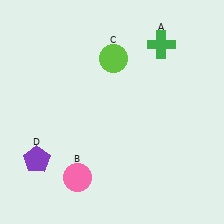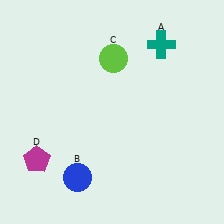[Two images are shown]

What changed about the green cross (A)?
In Image 1, A is green. In Image 2, it changed to teal.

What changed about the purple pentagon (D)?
In Image 1, D is purple. In Image 2, it changed to magenta.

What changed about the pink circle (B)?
In Image 1, B is pink. In Image 2, it changed to blue.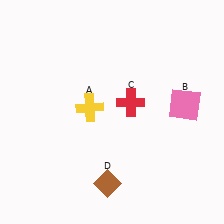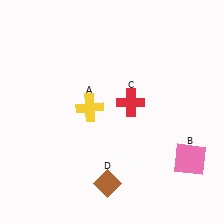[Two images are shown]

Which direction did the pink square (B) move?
The pink square (B) moved down.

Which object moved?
The pink square (B) moved down.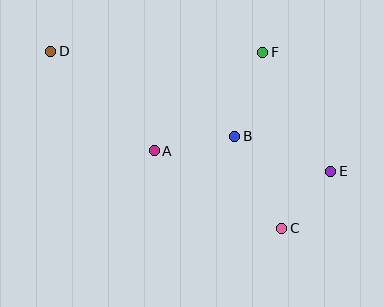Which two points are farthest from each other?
Points D and E are farthest from each other.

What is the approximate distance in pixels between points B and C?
The distance between B and C is approximately 103 pixels.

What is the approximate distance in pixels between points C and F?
The distance between C and F is approximately 177 pixels.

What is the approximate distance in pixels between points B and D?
The distance between B and D is approximately 203 pixels.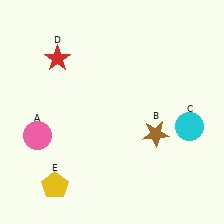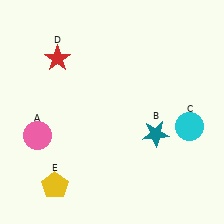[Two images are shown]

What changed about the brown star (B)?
In Image 1, B is brown. In Image 2, it changed to teal.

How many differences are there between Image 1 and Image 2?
There is 1 difference between the two images.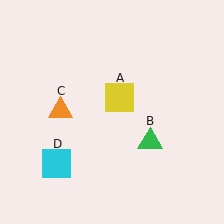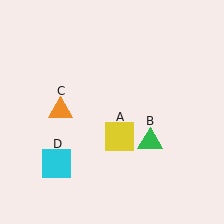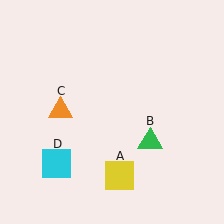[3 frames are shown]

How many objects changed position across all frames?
1 object changed position: yellow square (object A).